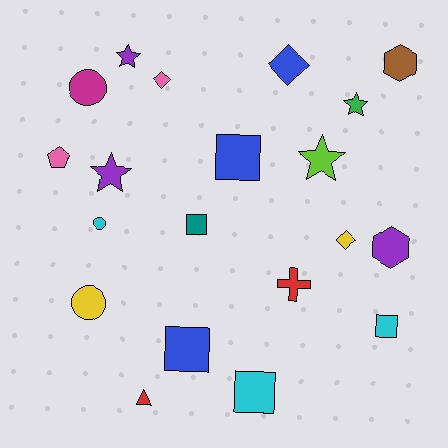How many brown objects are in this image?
There is 1 brown object.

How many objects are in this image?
There are 20 objects.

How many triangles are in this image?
There is 1 triangle.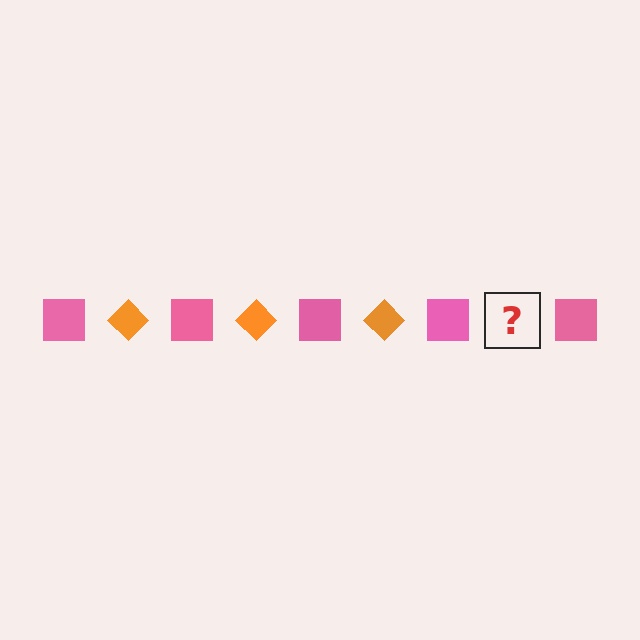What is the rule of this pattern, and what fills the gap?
The rule is that the pattern alternates between pink square and orange diamond. The gap should be filled with an orange diamond.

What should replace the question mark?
The question mark should be replaced with an orange diamond.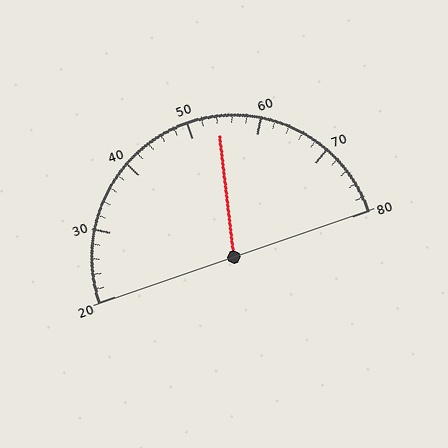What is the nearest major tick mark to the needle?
The nearest major tick mark is 50.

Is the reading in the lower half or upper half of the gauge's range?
The reading is in the upper half of the range (20 to 80).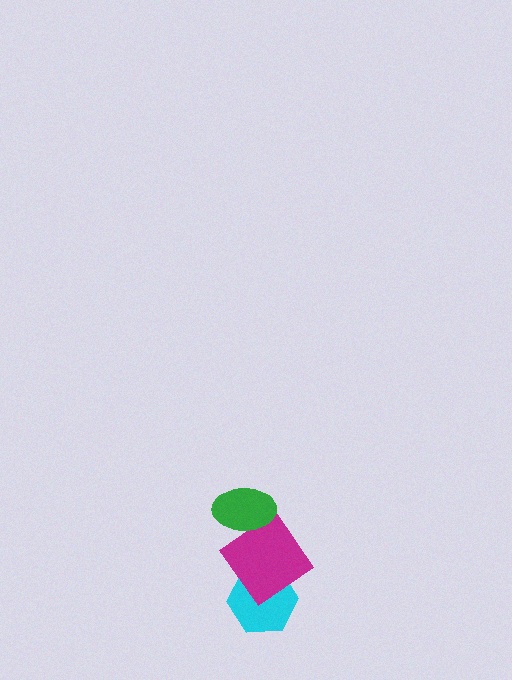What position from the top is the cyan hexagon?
The cyan hexagon is 3rd from the top.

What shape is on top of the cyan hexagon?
The magenta diamond is on top of the cyan hexagon.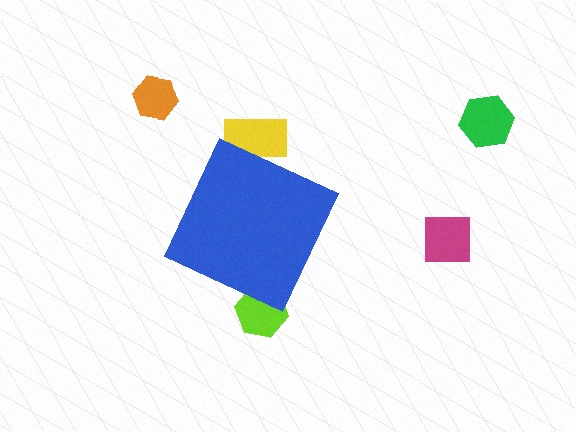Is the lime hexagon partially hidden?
Yes, the lime hexagon is partially hidden behind the blue diamond.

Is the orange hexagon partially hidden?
No, the orange hexagon is fully visible.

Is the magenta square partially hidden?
No, the magenta square is fully visible.